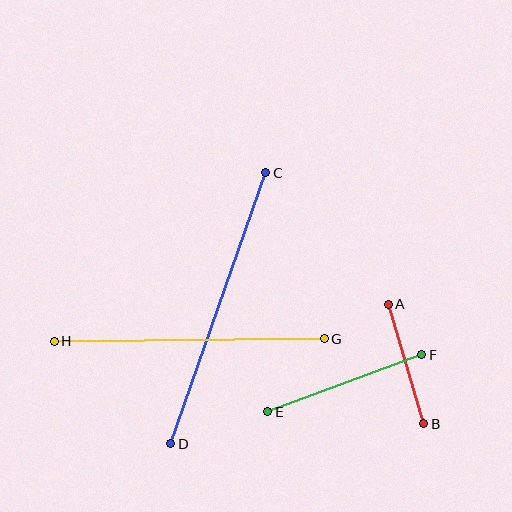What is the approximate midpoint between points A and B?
The midpoint is at approximately (406, 364) pixels.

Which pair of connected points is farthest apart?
Points C and D are farthest apart.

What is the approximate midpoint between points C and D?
The midpoint is at approximately (218, 308) pixels.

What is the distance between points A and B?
The distance is approximately 124 pixels.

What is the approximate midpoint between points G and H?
The midpoint is at approximately (189, 340) pixels.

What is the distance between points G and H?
The distance is approximately 270 pixels.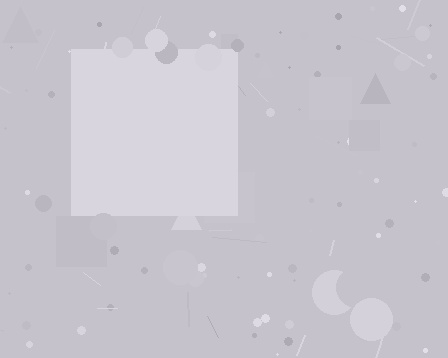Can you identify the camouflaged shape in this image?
The camouflaged shape is a square.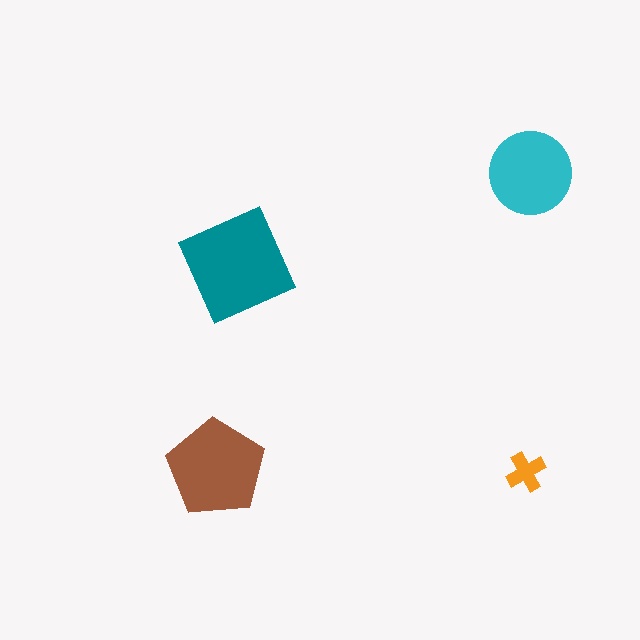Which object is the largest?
The teal square.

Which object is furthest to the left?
The brown pentagon is leftmost.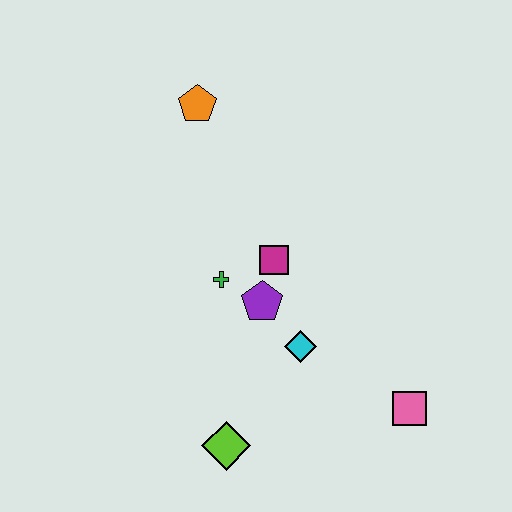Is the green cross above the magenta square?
No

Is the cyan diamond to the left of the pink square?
Yes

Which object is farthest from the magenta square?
The pink square is farthest from the magenta square.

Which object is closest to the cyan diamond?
The purple pentagon is closest to the cyan diamond.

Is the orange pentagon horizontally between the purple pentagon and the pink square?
No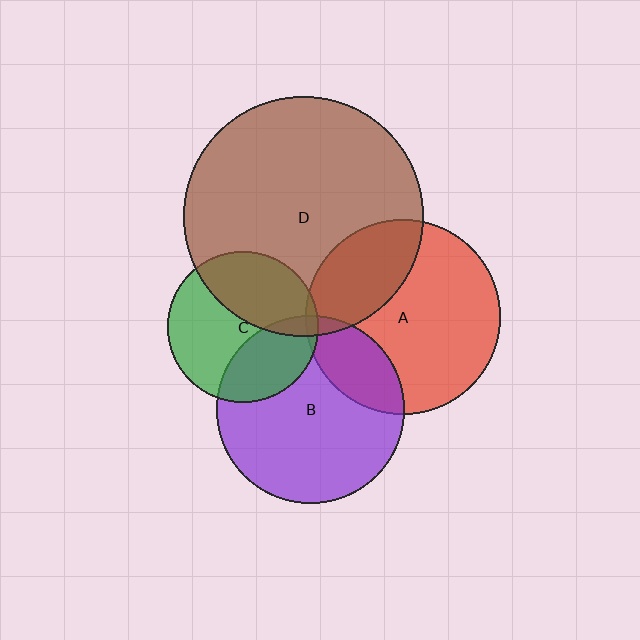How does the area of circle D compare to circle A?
Approximately 1.5 times.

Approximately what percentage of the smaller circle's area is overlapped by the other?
Approximately 30%.